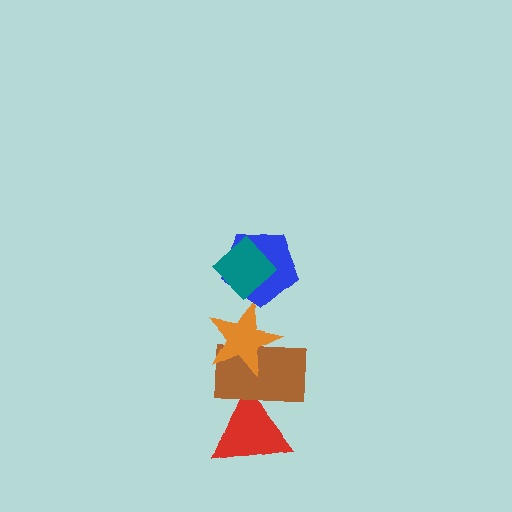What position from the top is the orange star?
The orange star is 3rd from the top.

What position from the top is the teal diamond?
The teal diamond is 1st from the top.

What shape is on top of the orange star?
The blue pentagon is on top of the orange star.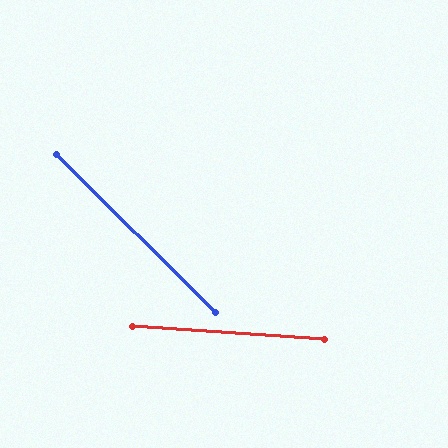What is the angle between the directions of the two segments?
Approximately 41 degrees.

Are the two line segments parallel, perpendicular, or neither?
Neither parallel nor perpendicular — they differ by about 41°.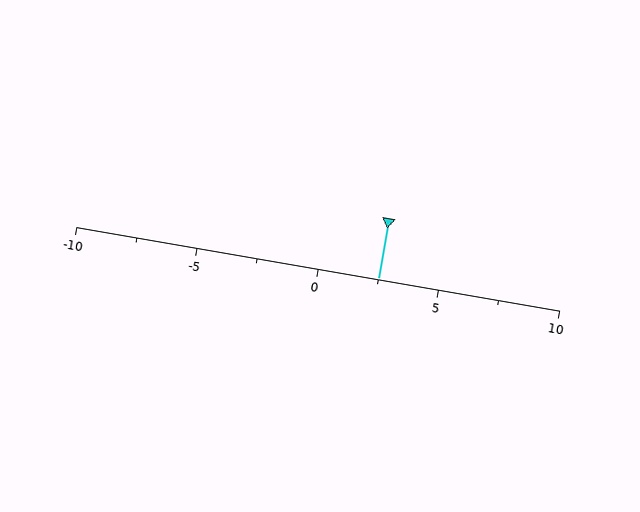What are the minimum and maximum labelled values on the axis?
The axis runs from -10 to 10.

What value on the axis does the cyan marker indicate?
The marker indicates approximately 2.5.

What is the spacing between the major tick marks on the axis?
The major ticks are spaced 5 apart.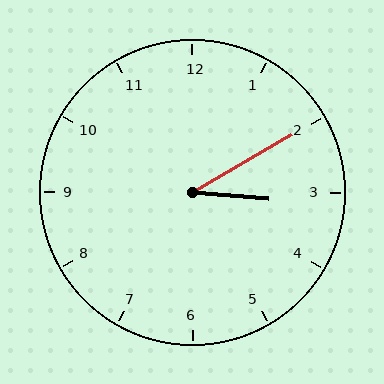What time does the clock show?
3:10.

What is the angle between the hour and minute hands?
Approximately 35 degrees.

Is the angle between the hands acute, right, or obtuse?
It is acute.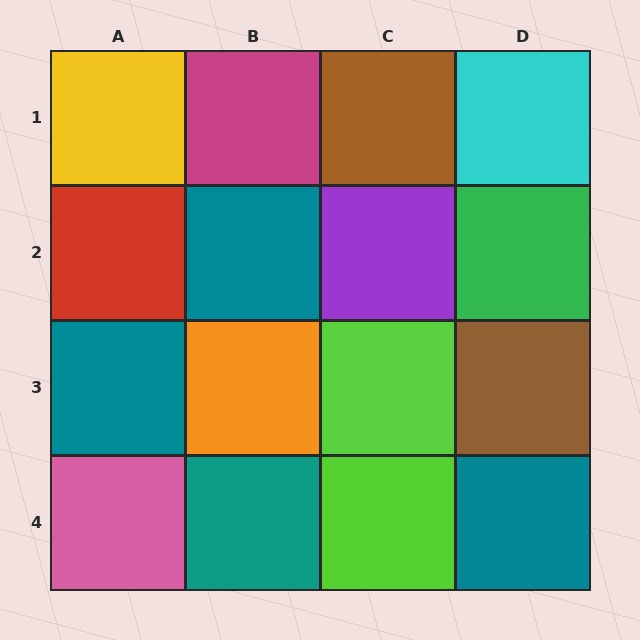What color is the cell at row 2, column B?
Teal.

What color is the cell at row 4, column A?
Pink.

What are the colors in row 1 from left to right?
Yellow, magenta, brown, cyan.